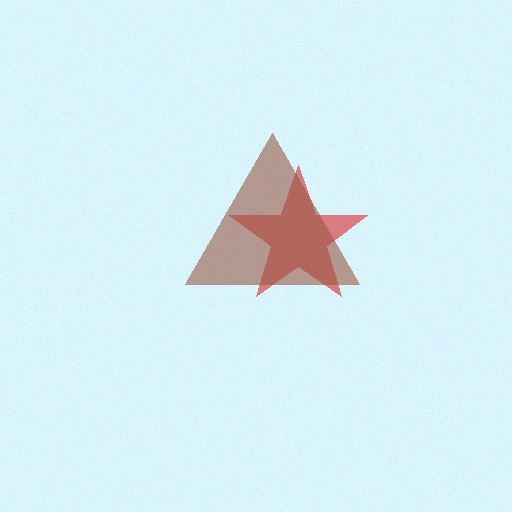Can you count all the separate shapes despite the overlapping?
Yes, there are 2 separate shapes.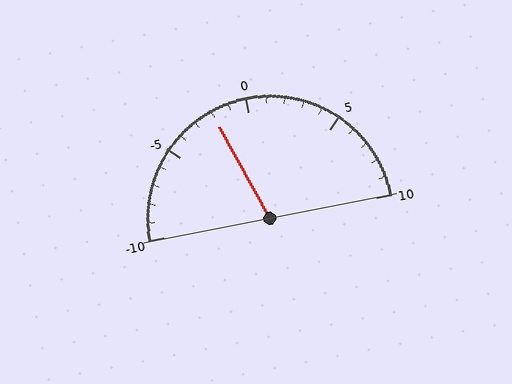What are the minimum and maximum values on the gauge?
The gauge ranges from -10 to 10.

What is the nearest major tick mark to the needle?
The nearest major tick mark is 0.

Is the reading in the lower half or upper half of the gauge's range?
The reading is in the lower half of the range (-10 to 10).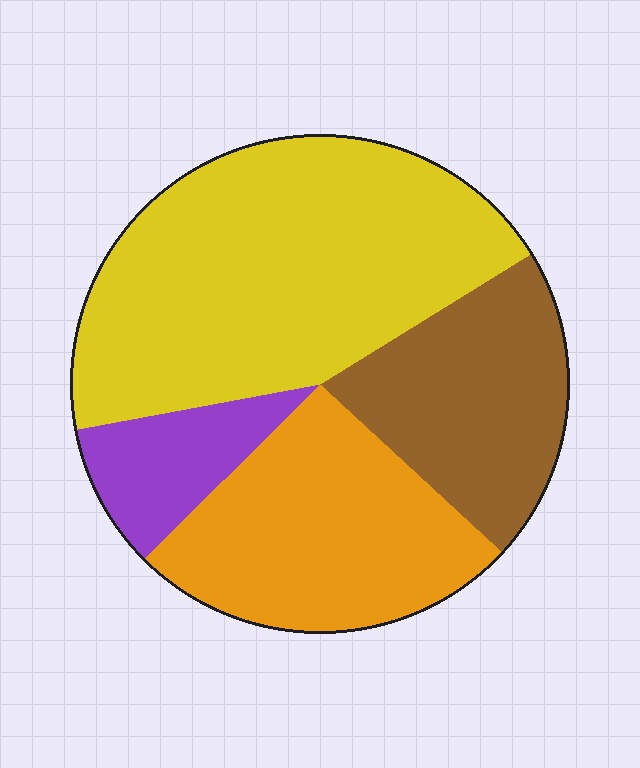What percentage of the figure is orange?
Orange covers 26% of the figure.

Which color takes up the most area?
Yellow, at roughly 45%.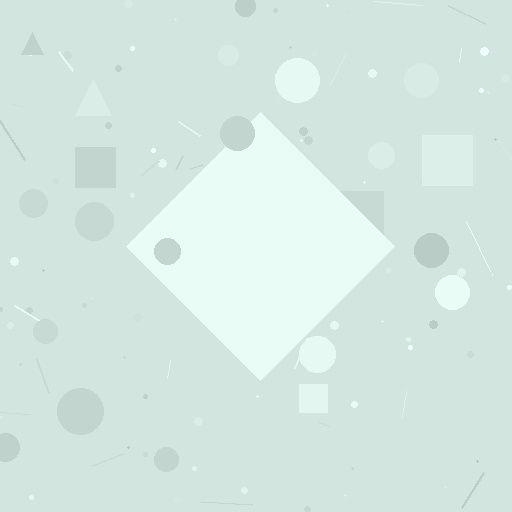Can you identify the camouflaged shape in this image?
The camouflaged shape is a diamond.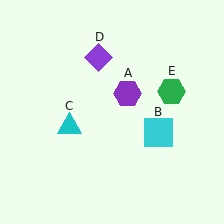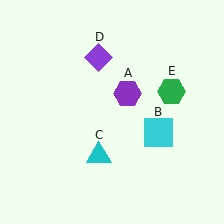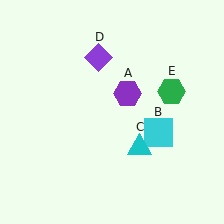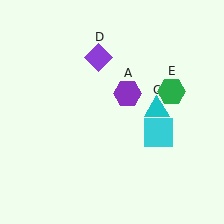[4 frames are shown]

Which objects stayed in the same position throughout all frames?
Purple hexagon (object A) and cyan square (object B) and purple diamond (object D) and green hexagon (object E) remained stationary.